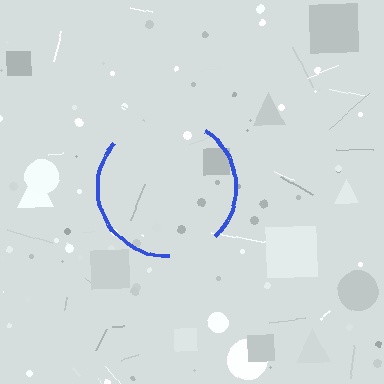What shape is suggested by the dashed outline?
The dashed outline suggests a circle.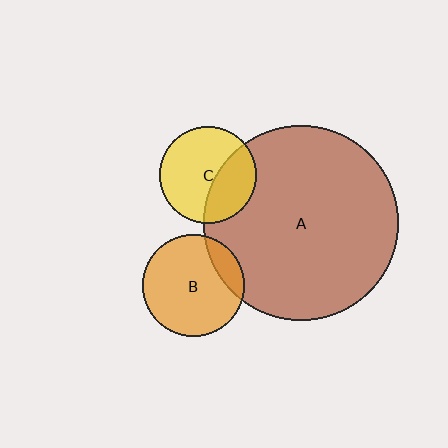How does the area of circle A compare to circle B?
Approximately 3.6 times.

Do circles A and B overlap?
Yes.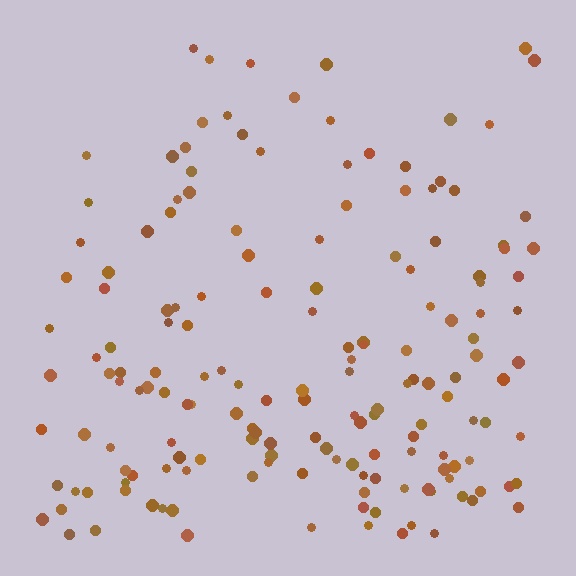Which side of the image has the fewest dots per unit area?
The top.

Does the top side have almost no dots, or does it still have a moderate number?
Still a moderate number, just noticeably fewer than the bottom.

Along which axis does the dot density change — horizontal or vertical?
Vertical.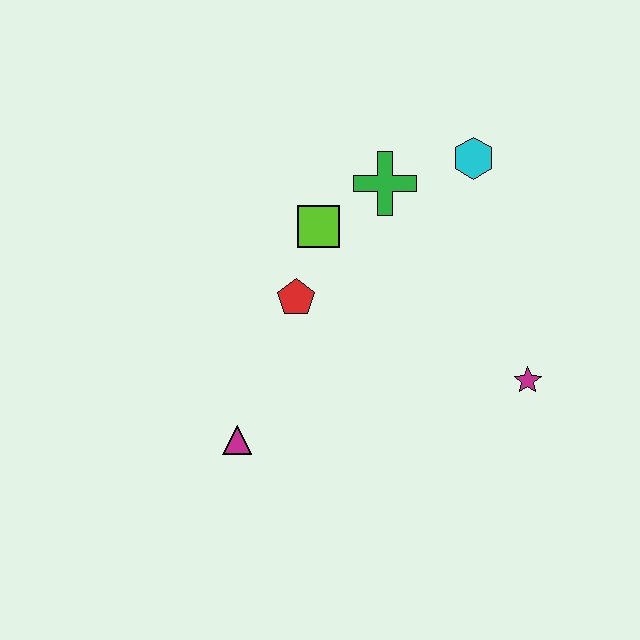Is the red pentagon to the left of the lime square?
Yes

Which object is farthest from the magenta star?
The magenta triangle is farthest from the magenta star.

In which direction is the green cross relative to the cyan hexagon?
The green cross is to the left of the cyan hexagon.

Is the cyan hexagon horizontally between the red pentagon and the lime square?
No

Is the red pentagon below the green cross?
Yes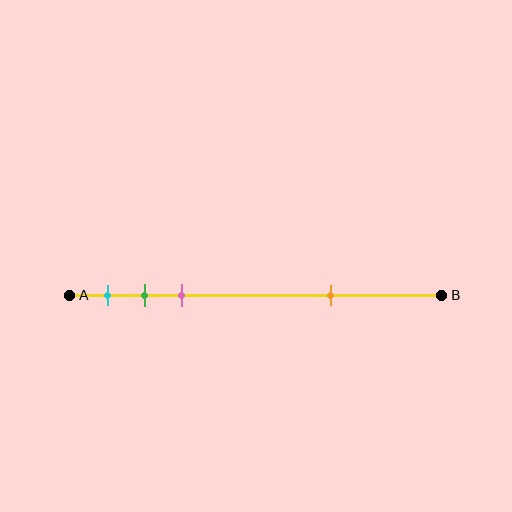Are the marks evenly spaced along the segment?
No, the marks are not evenly spaced.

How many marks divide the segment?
There are 4 marks dividing the segment.